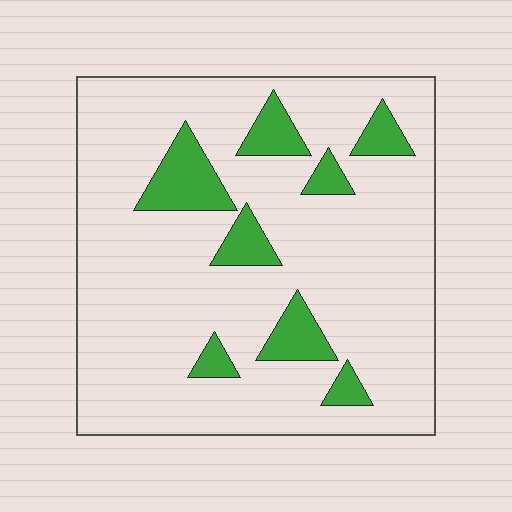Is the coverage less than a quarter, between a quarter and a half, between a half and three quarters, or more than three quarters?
Less than a quarter.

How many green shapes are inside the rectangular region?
8.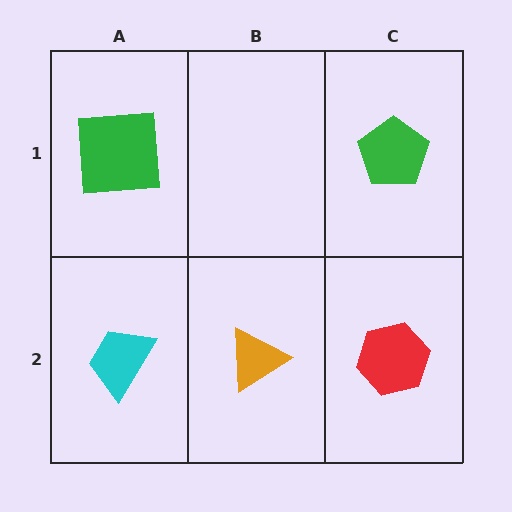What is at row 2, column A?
A cyan trapezoid.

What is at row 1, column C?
A green pentagon.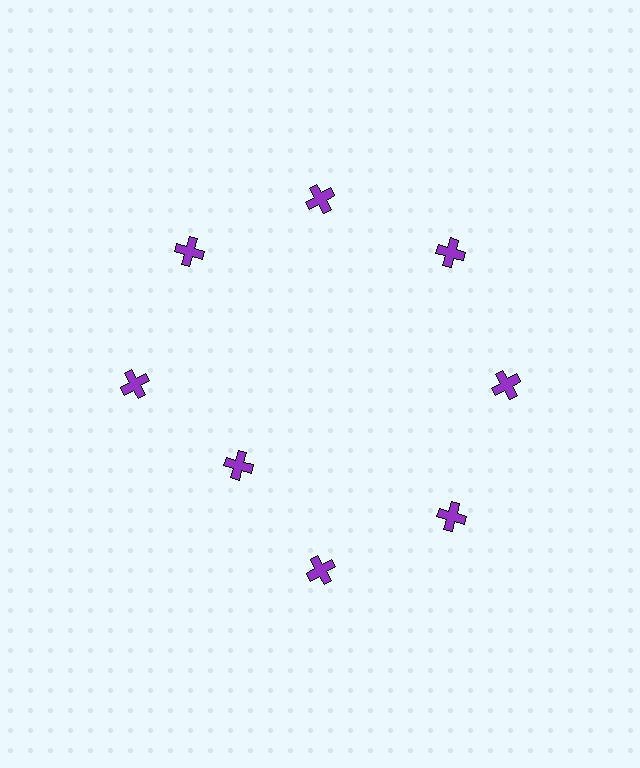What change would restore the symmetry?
The symmetry would be restored by moving it outward, back onto the ring so that all 8 crosses sit at equal angles and equal distance from the center.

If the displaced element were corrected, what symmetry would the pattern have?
It would have 8-fold rotational symmetry — the pattern would map onto itself every 45 degrees.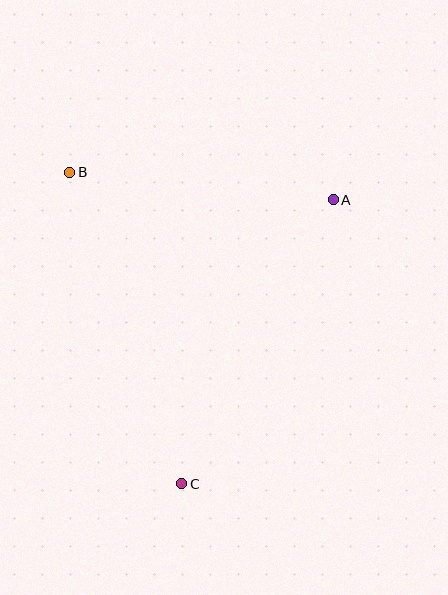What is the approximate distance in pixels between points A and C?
The distance between A and C is approximately 322 pixels.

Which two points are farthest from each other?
Points B and C are farthest from each other.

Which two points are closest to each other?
Points A and B are closest to each other.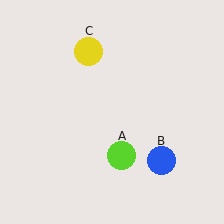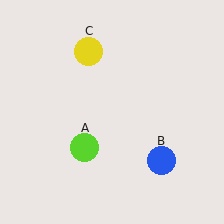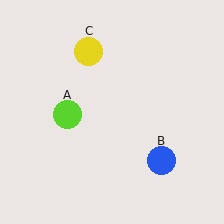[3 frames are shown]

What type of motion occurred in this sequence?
The lime circle (object A) rotated clockwise around the center of the scene.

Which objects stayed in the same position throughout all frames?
Blue circle (object B) and yellow circle (object C) remained stationary.